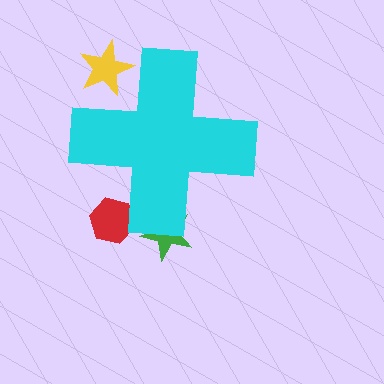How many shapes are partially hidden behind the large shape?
3 shapes are partially hidden.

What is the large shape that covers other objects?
A cyan cross.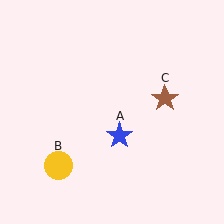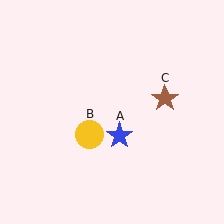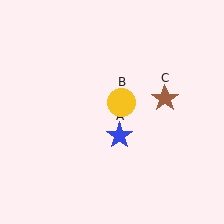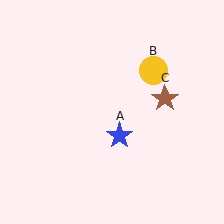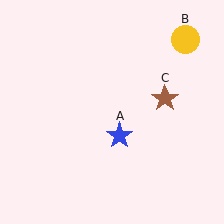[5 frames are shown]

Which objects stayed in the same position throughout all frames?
Blue star (object A) and brown star (object C) remained stationary.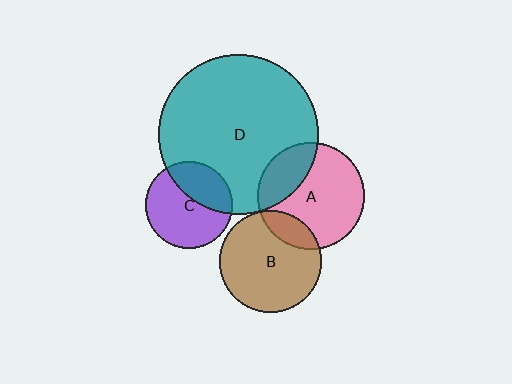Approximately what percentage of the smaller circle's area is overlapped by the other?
Approximately 35%.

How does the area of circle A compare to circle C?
Approximately 1.5 times.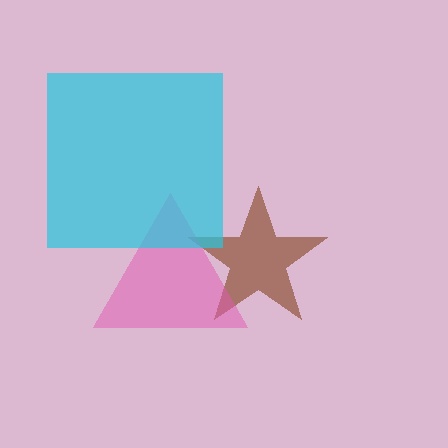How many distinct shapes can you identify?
There are 3 distinct shapes: a brown star, a pink triangle, a cyan square.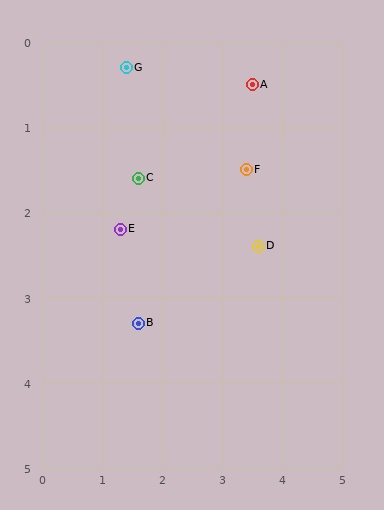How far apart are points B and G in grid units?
Points B and G are about 3.0 grid units apart.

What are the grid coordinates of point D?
Point D is at approximately (3.6, 2.4).